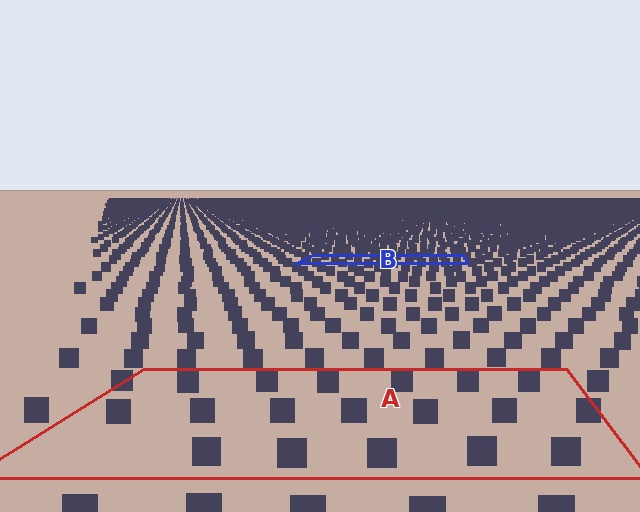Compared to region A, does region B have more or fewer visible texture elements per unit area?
Region B has more texture elements per unit area — they are packed more densely because it is farther away.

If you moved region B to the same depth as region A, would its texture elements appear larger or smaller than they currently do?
They would appear larger. At a closer depth, the same texture elements are projected at a bigger on-screen size.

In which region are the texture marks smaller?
The texture marks are smaller in region B, because it is farther away.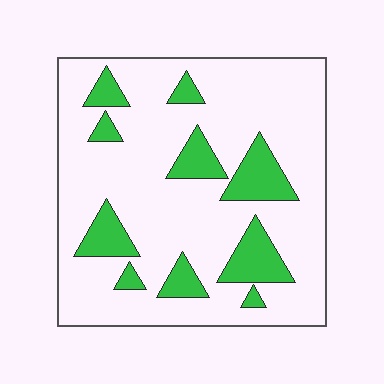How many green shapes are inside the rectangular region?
10.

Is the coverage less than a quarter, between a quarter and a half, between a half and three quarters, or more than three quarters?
Less than a quarter.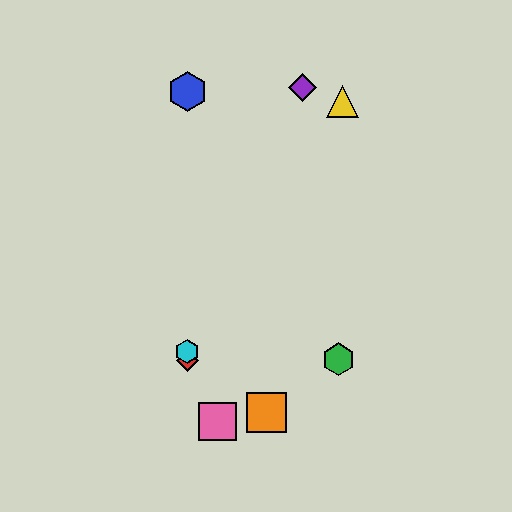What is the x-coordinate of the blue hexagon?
The blue hexagon is at x≈187.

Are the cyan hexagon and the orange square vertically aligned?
No, the cyan hexagon is at x≈187 and the orange square is at x≈266.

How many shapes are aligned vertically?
3 shapes (the red diamond, the blue hexagon, the cyan hexagon) are aligned vertically.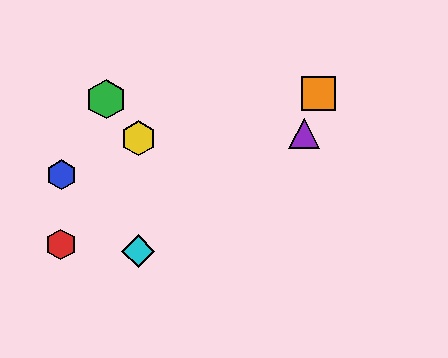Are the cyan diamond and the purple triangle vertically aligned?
No, the cyan diamond is at x≈138 and the purple triangle is at x≈304.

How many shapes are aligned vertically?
2 shapes (the yellow hexagon, the cyan diamond) are aligned vertically.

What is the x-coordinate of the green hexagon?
The green hexagon is at x≈106.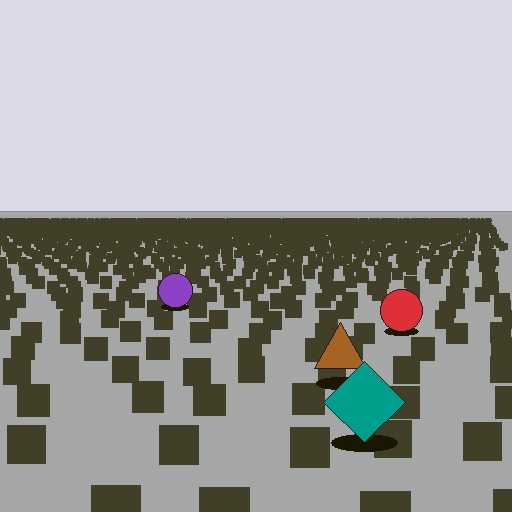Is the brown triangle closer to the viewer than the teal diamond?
No. The teal diamond is closer — you can tell from the texture gradient: the ground texture is coarser near it.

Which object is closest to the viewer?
The teal diamond is closest. The texture marks near it are larger and more spread out.